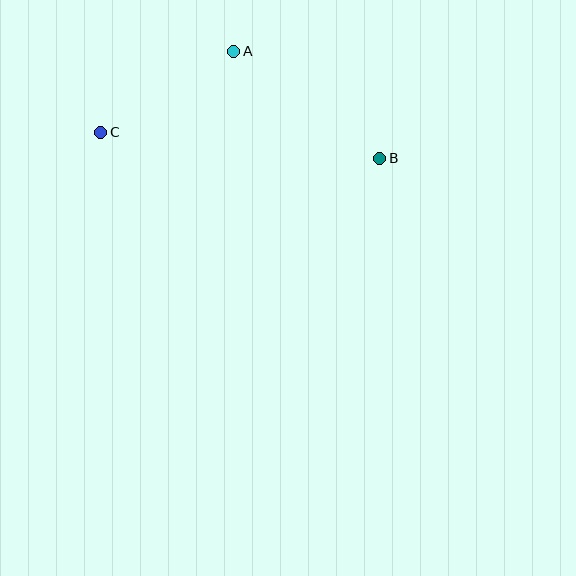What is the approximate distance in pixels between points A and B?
The distance between A and B is approximately 181 pixels.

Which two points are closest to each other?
Points A and C are closest to each other.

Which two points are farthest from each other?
Points B and C are farthest from each other.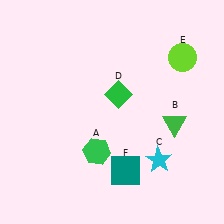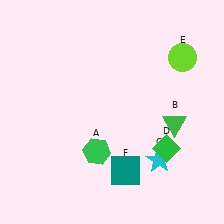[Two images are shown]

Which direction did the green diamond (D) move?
The green diamond (D) moved down.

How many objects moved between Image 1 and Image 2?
1 object moved between the two images.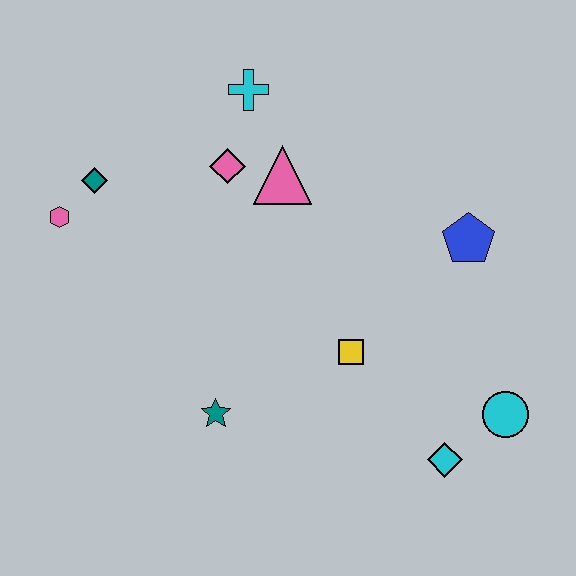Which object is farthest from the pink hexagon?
The cyan circle is farthest from the pink hexagon.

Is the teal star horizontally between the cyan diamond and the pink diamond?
No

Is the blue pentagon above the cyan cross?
No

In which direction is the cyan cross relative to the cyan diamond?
The cyan cross is above the cyan diamond.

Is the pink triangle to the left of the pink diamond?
No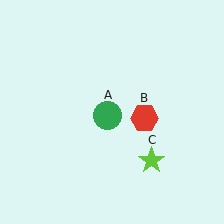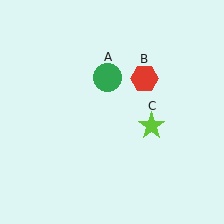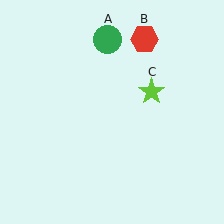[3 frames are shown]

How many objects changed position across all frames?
3 objects changed position: green circle (object A), red hexagon (object B), lime star (object C).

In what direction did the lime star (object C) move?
The lime star (object C) moved up.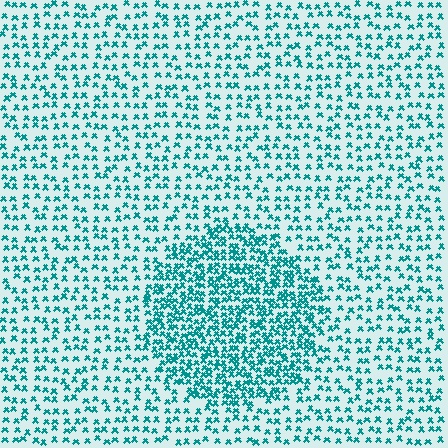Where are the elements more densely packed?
The elements are more densely packed inside the circle boundary.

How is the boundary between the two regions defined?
The boundary is defined by a change in element density (approximately 2.2x ratio). All elements are the same color, size, and shape.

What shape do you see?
I see a circle.